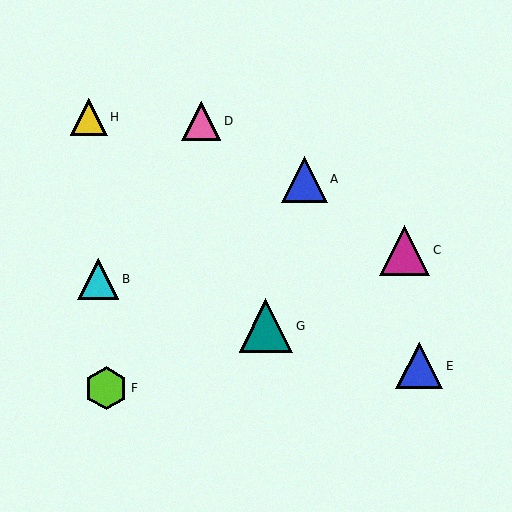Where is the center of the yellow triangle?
The center of the yellow triangle is at (89, 117).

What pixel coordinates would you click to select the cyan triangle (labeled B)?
Click at (98, 279) to select the cyan triangle B.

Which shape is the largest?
The teal triangle (labeled G) is the largest.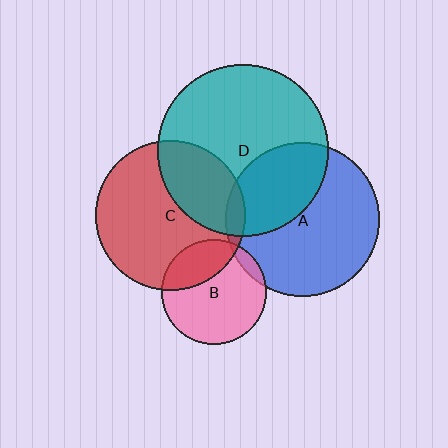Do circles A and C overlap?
Yes.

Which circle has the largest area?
Circle D (teal).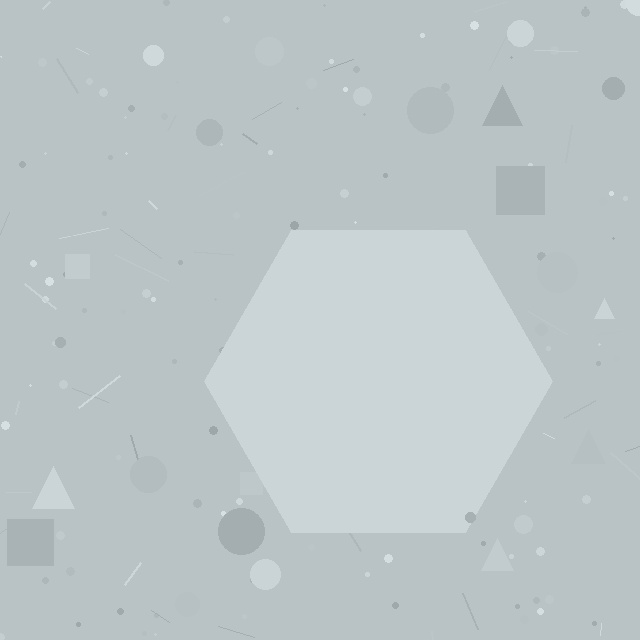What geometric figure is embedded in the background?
A hexagon is embedded in the background.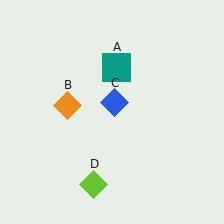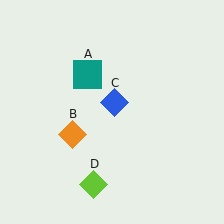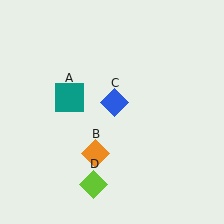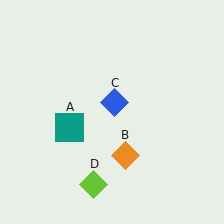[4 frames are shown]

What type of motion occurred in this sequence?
The teal square (object A), orange diamond (object B) rotated counterclockwise around the center of the scene.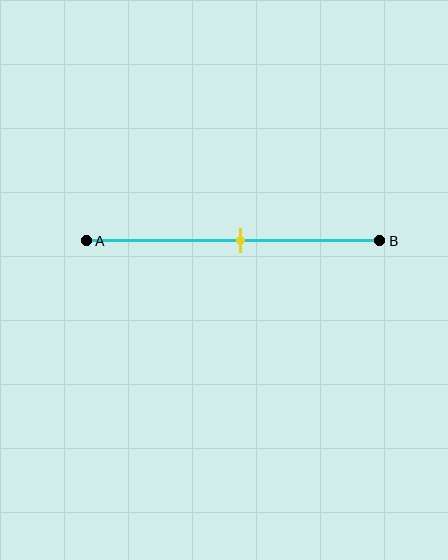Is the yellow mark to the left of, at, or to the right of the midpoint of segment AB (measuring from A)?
The yellow mark is approximately at the midpoint of segment AB.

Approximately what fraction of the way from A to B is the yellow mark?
The yellow mark is approximately 55% of the way from A to B.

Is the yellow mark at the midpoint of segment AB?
Yes, the mark is approximately at the midpoint.